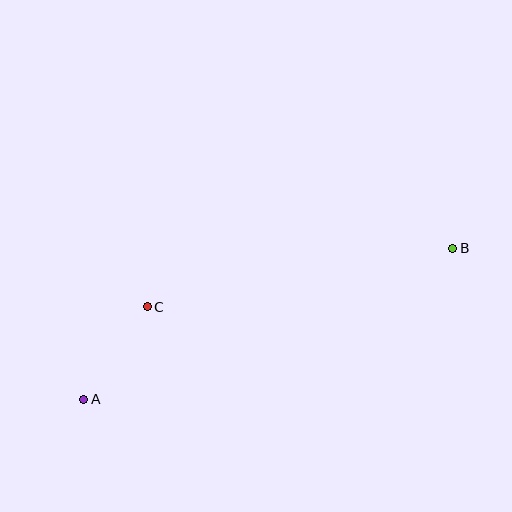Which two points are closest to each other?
Points A and C are closest to each other.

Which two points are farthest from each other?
Points A and B are farthest from each other.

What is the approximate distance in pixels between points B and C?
The distance between B and C is approximately 311 pixels.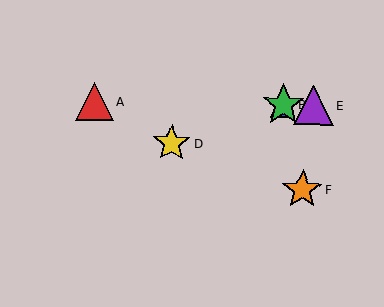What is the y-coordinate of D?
Object D is at y≈143.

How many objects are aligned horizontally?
4 objects (A, B, C, E) are aligned horizontally.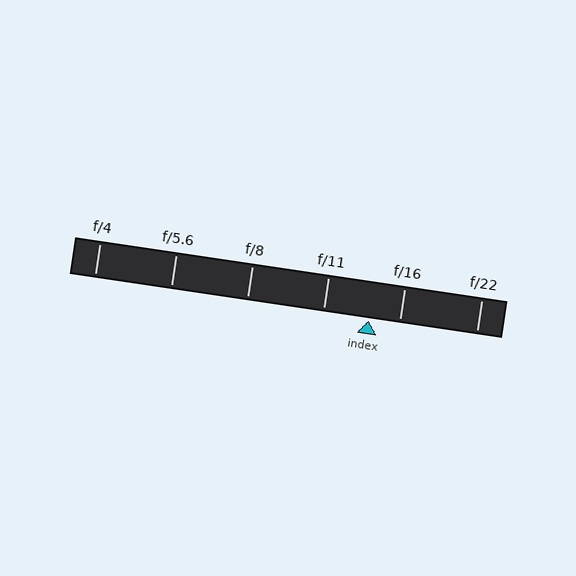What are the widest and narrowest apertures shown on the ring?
The widest aperture shown is f/4 and the narrowest is f/22.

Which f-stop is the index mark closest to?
The index mark is closest to f/16.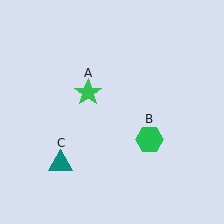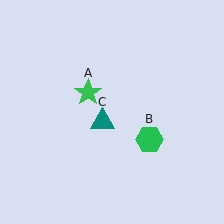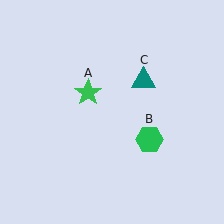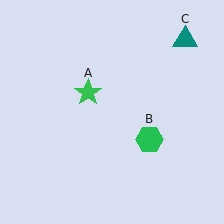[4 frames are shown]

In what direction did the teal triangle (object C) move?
The teal triangle (object C) moved up and to the right.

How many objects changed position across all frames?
1 object changed position: teal triangle (object C).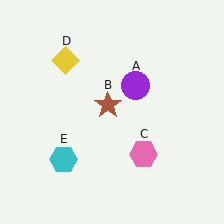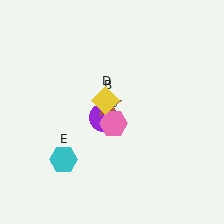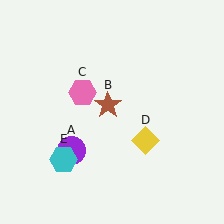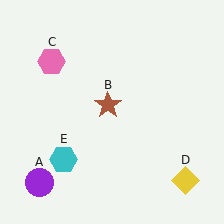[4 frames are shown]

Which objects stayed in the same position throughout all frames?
Brown star (object B) and cyan hexagon (object E) remained stationary.